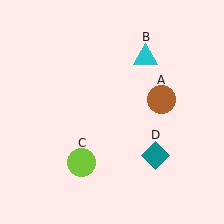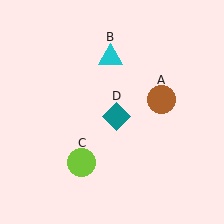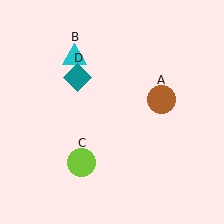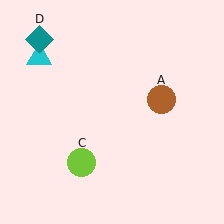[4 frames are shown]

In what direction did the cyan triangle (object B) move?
The cyan triangle (object B) moved left.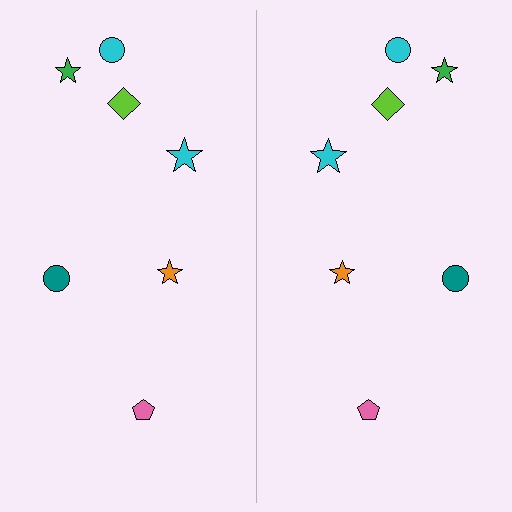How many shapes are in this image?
There are 14 shapes in this image.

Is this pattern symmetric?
Yes, this pattern has bilateral (reflection) symmetry.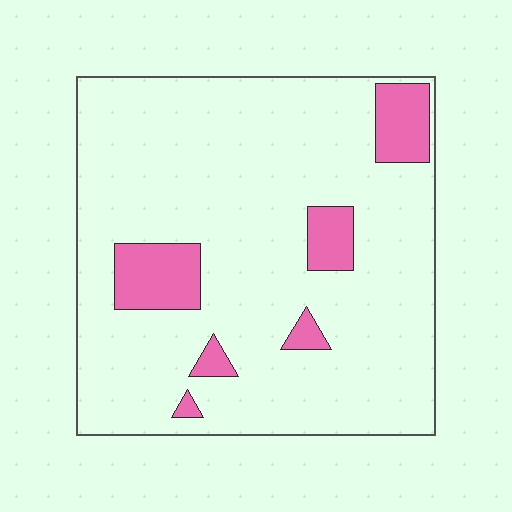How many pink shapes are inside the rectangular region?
6.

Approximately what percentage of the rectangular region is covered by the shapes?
Approximately 10%.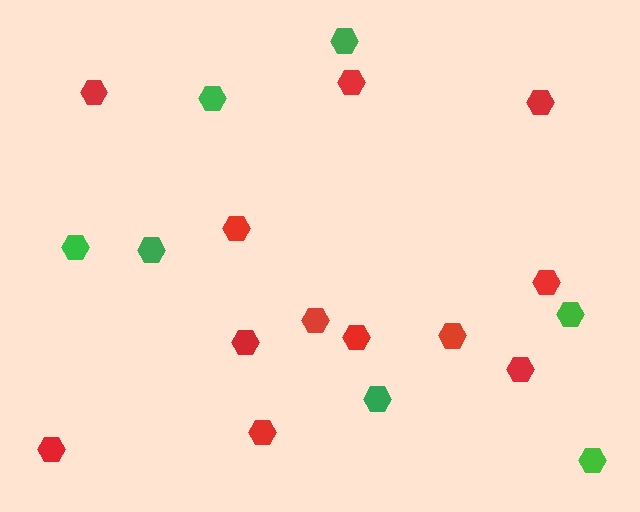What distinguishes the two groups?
There are 2 groups: one group of green hexagons (7) and one group of red hexagons (12).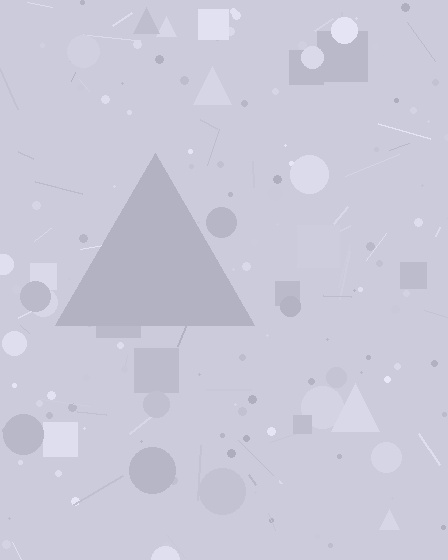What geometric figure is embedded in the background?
A triangle is embedded in the background.